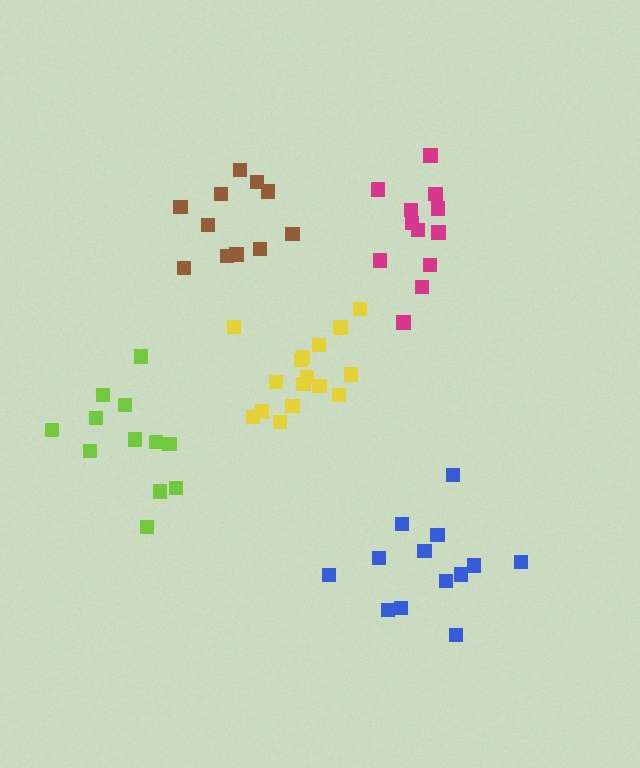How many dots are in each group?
Group 1: 12 dots, Group 2: 13 dots, Group 3: 11 dots, Group 4: 12 dots, Group 5: 16 dots (64 total).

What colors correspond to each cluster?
The clusters are colored: magenta, blue, brown, lime, yellow.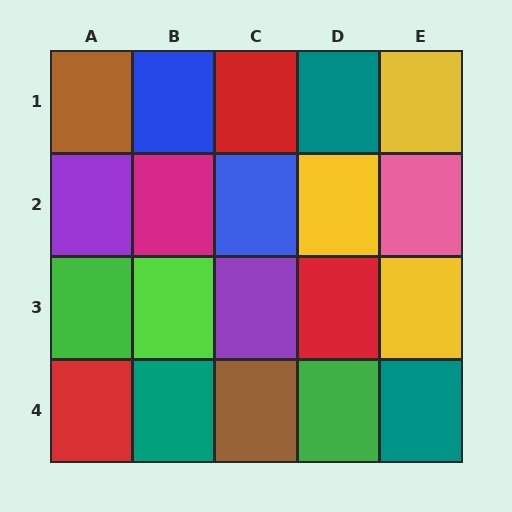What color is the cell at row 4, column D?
Green.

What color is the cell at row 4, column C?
Brown.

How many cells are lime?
1 cell is lime.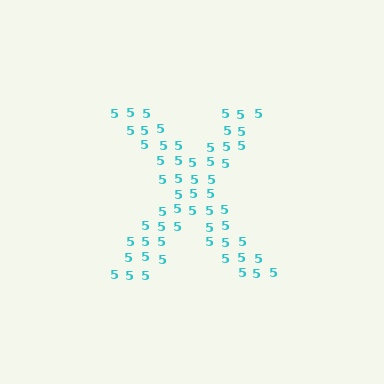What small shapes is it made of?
It is made of small digit 5's.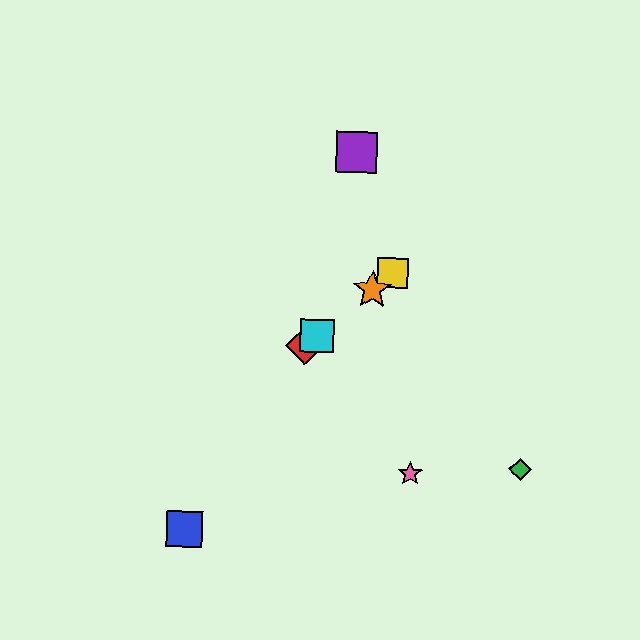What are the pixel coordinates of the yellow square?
The yellow square is at (393, 273).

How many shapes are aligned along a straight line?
4 shapes (the red diamond, the yellow square, the orange star, the cyan square) are aligned along a straight line.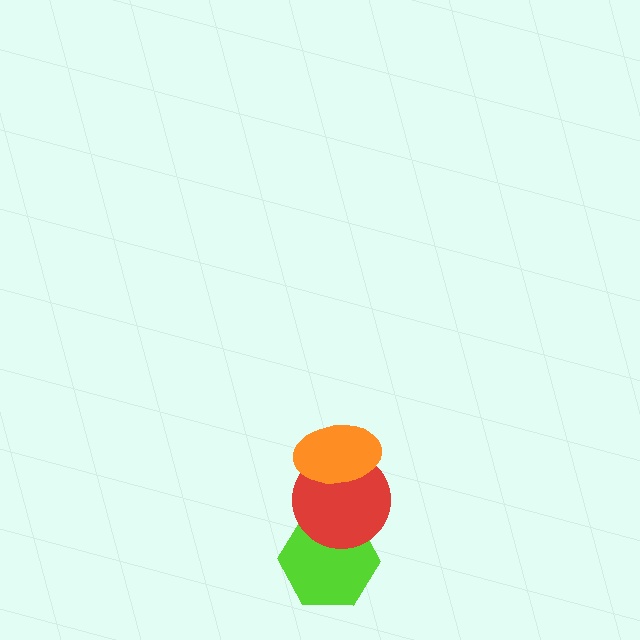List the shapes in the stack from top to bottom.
From top to bottom: the orange ellipse, the red circle, the lime hexagon.